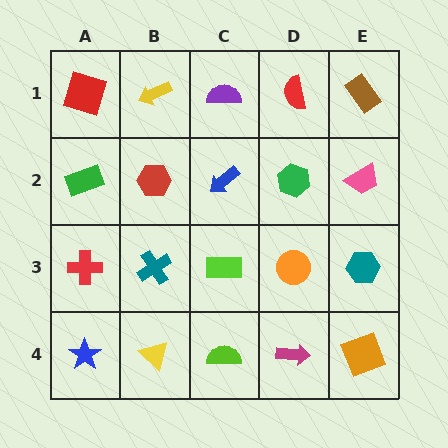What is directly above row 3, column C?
A blue arrow.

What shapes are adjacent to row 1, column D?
A green hexagon (row 2, column D), a purple semicircle (row 1, column C), a brown rectangle (row 1, column E).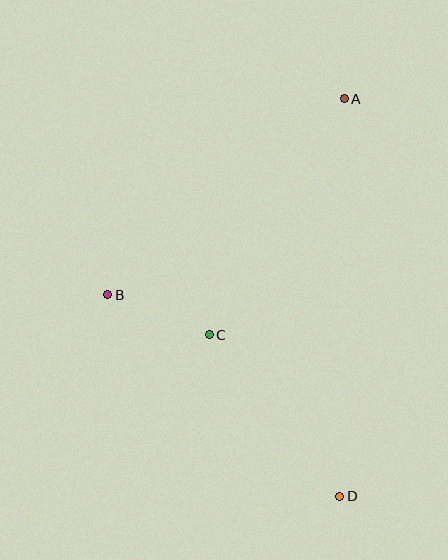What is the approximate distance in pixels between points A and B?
The distance between A and B is approximately 307 pixels.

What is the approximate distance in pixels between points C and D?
The distance between C and D is approximately 208 pixels.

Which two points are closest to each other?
Points B and C are closest to each other.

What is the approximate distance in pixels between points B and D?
The distance between B and D is approximately 307 pixels.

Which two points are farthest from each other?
Points A and D are farthest from each other.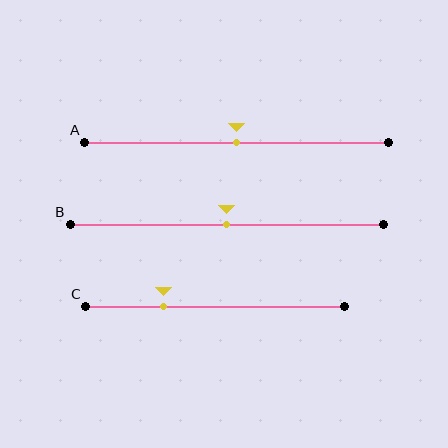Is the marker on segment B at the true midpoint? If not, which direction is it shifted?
Yes, the marker on segment B is at the true midpoint.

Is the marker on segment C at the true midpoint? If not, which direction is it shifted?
No, the marker on segment C is shifted to the left by about 20% of the segment length.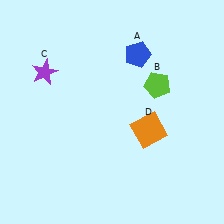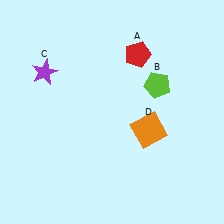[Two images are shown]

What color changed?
The pentagon (A) changed from blue in Image 1 to red in Image 2.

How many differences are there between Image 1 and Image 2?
There is 1 difference between the two images.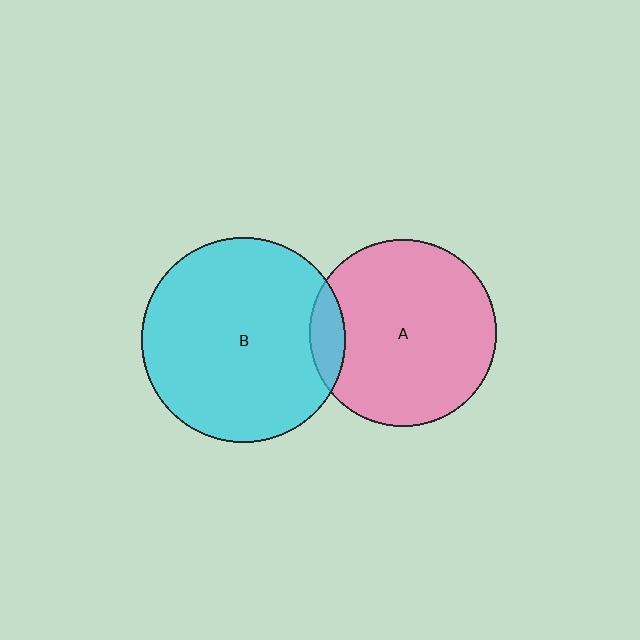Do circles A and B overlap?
Yes.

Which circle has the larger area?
Circle B (cyan).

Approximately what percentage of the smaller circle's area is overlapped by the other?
Approximately 10%.